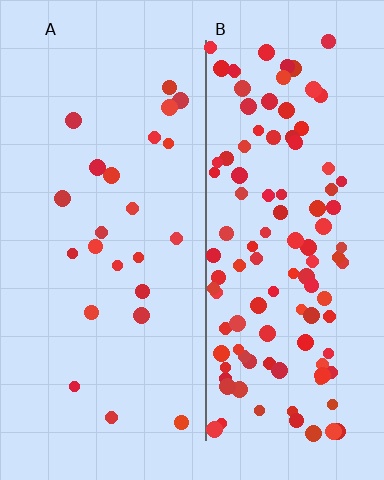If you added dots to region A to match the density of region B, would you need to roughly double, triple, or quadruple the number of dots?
Approximately quadruple.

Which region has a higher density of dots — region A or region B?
B (the right).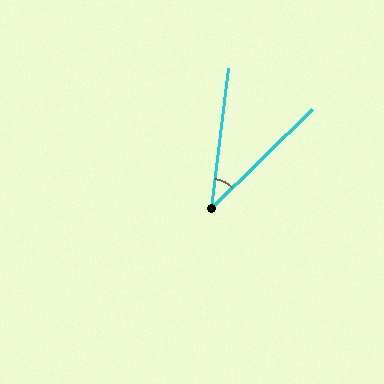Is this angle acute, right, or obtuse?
It is acute.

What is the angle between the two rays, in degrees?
Approximately 39 degrees.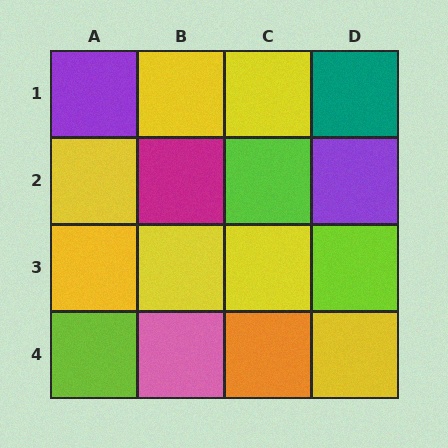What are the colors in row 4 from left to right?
Lime, pink, orange, yellow.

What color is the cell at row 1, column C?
Yellow.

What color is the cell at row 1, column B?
Yellow.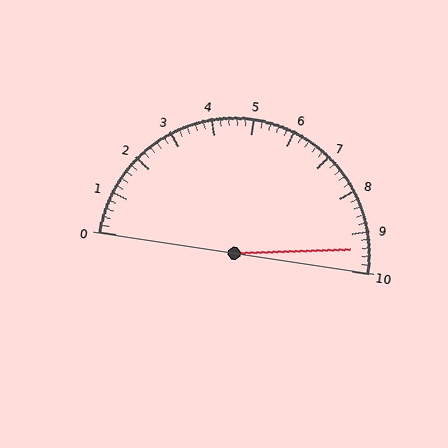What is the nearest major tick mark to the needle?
The nearest major tick mark is 9.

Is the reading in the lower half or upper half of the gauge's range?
The reading is in the upper half of the range (0 to 10).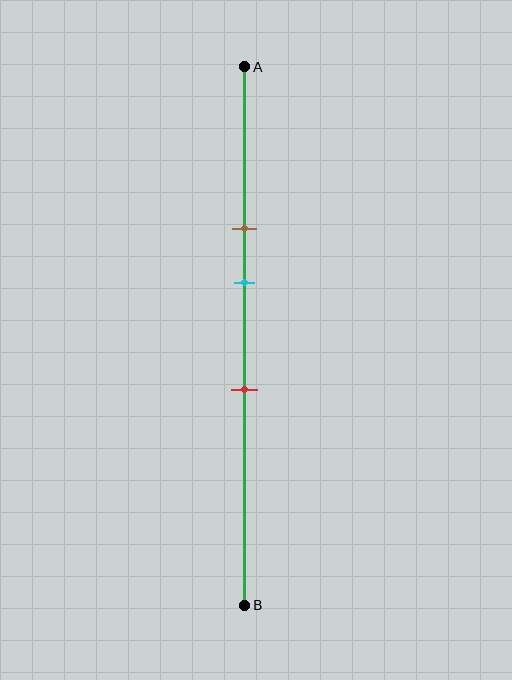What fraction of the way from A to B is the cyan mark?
The cyan mark is approximately 40% (0.4) of the way from A to B.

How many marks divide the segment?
There are 3 marks dividing the segment.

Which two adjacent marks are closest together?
The brown and cyan marks are the closest adjacent pair.